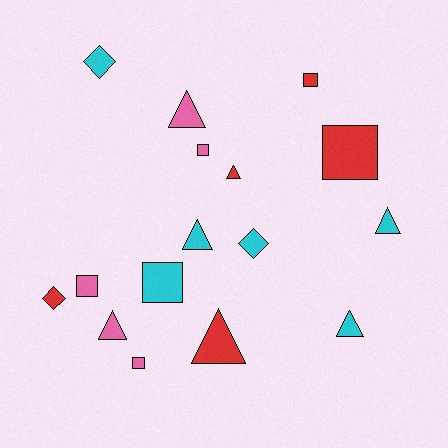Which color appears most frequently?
Cyan, with 6 objects.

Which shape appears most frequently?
Triangle, with 7 objects.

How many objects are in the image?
There are 16 objects.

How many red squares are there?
There are 2 red squares.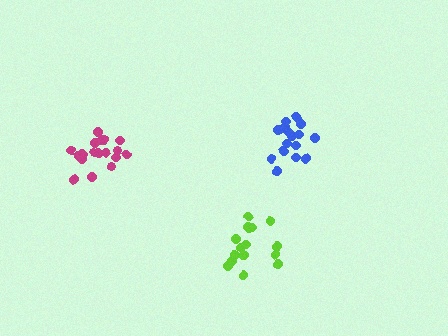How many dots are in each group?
Group 1: 17 dots, Group 2: 18 dots, Group 3: 16 dots (51 total).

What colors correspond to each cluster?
The clusters are colored: blue, magenta, lime.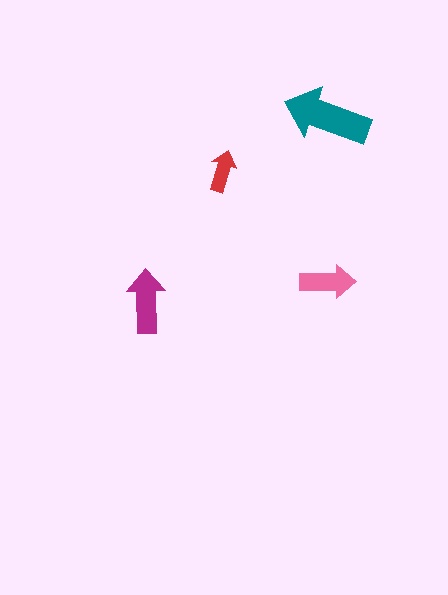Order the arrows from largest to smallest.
the teal one, the magenta one, the pink one, the red one.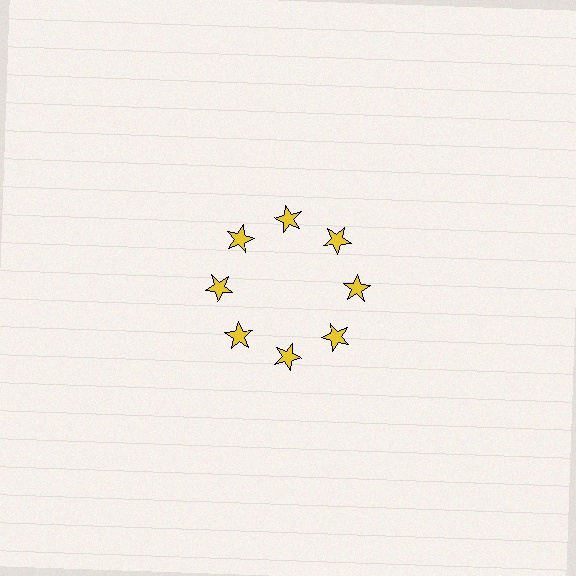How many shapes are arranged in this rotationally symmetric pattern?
There are 8 shapes, arranged in 8 groups of 1.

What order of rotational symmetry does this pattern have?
This pattern has 8-fold rotational symmetry.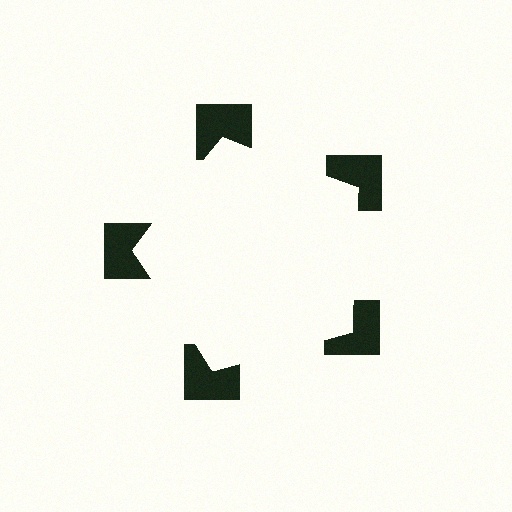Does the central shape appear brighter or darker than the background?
It typically appears slightly brighter than the background, even though no actual brightness change is drawn.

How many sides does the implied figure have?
5 sides.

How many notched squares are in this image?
There are 5 — one at each vertex of the illusory pentagon.